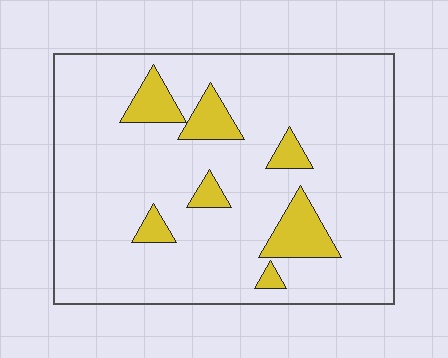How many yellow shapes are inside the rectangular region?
7.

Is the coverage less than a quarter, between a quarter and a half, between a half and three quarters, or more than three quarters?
Less than a quarter.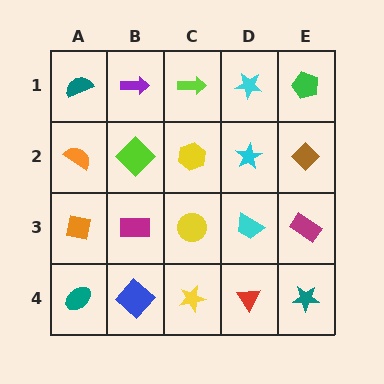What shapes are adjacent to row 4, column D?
A cyan trapezoid (row 3, column D), a yellow star (row 4, column C), a teal star (row 4, column E).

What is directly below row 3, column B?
A blue diamond.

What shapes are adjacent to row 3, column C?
A yellow hexagon (row 2, column C), a yellow star (row 4, column C), a magenta rectangle (row 3, column B), a cyan trapezoid (row 3, column D).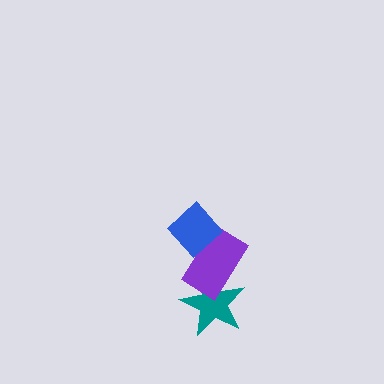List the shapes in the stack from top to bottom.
From top to bottom: the blue diamond, the purple rectangle, the teal star.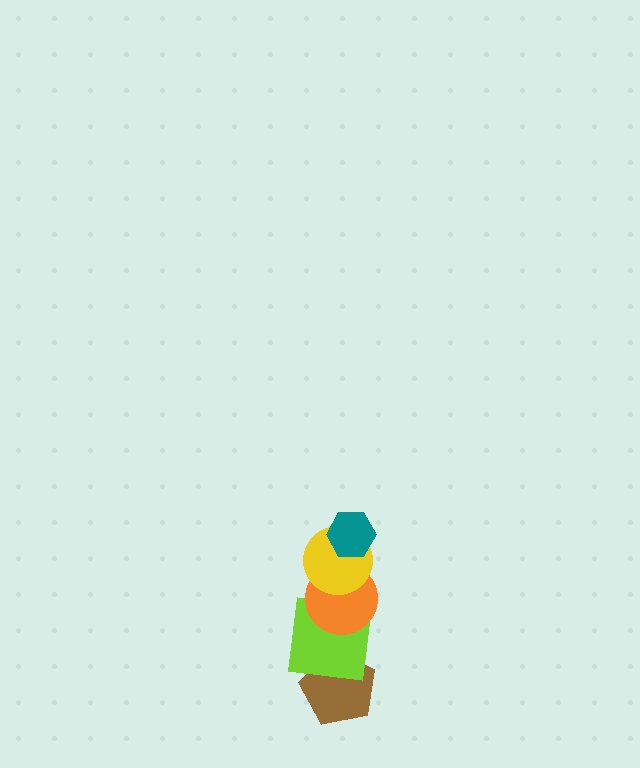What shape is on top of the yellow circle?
The teal hexagon is on top of the yellow circle.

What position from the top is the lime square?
The lime square is 4th from the top.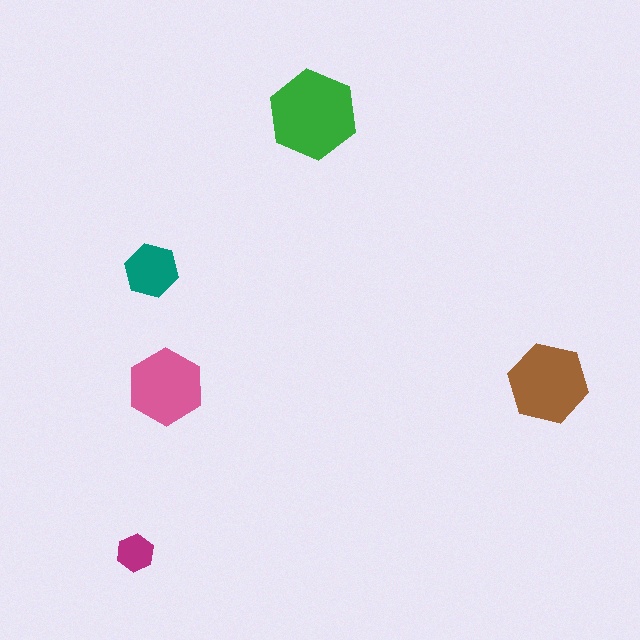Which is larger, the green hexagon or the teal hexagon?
The green one.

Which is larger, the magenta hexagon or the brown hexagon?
The brown one.